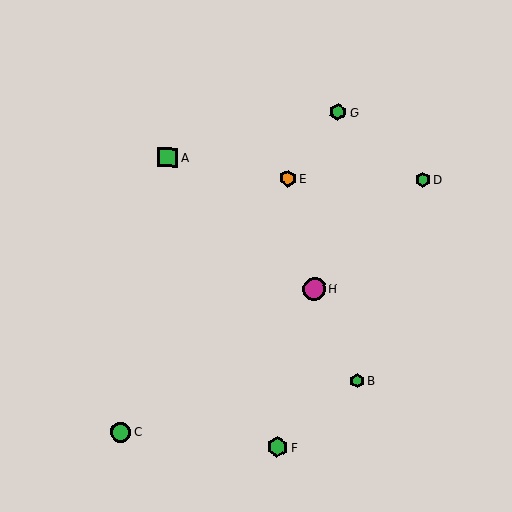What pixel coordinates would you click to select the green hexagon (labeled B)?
Click at (357, 380) to select the green hexagon B.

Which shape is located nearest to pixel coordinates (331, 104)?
The green hexagon (labeled G) at (338, 112) is nearest to that location.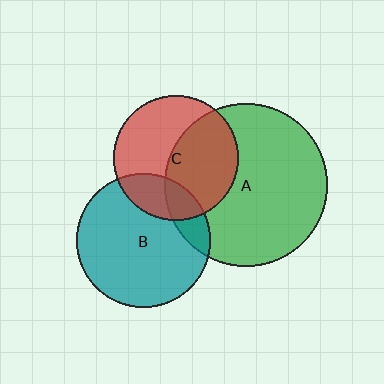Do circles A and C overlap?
Yes.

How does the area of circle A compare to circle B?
Approximately 1.5 times.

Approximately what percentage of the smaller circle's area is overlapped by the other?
Approximately 50%.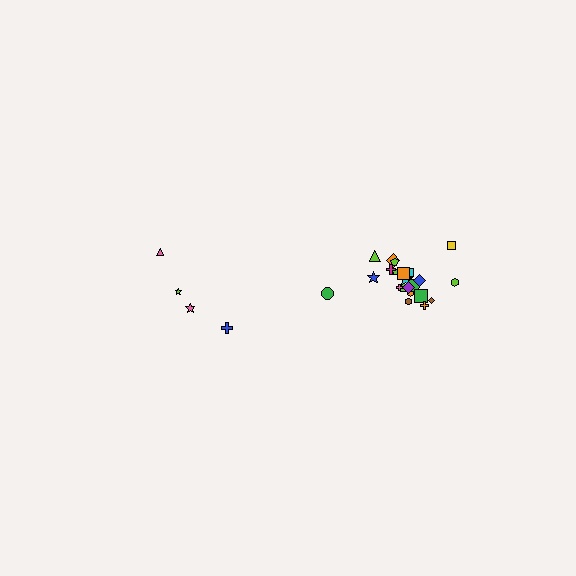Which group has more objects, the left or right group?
The right group.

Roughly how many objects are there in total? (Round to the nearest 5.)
Roughly 25 objects in total.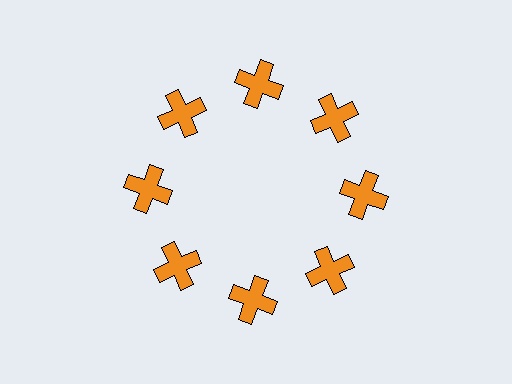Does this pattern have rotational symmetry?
Yes, this pattern has 8-fold rotational symmetry. It looks the same after rotating 45 degrees around the center.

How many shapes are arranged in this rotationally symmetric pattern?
There are 8 shapes, arranged in 8 groups of 1.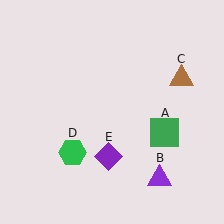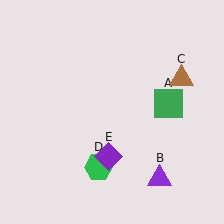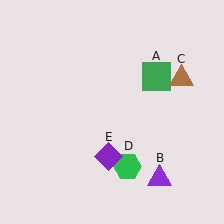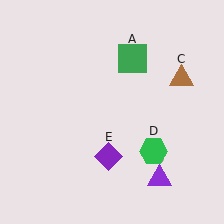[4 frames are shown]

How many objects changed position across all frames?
2 objects changed position: green square (object A), green hexagon (object D).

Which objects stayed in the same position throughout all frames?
Purple triangle (object B) and brown triangle (object C) and purple diamond (object E) remained stationary.